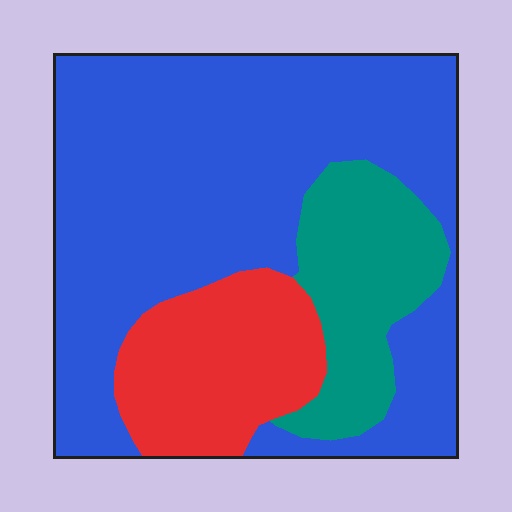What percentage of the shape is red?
Red takes up about one fifth (1/5) of the shape.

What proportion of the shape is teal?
Teal takes up about one sixth (1/6) of the shape.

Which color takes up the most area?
Blue, at roughly 65%.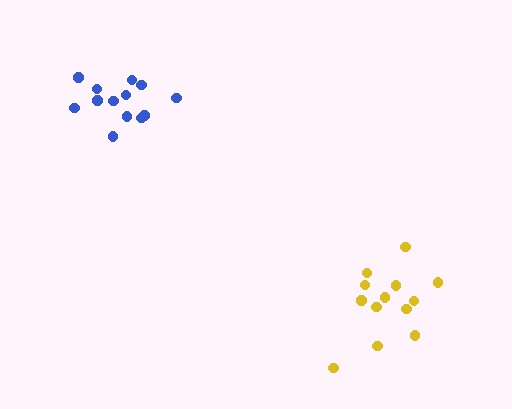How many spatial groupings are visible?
There are 2 spatial groupings.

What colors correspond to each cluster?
The clusters are colored: yellow, blue.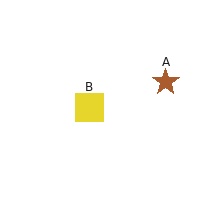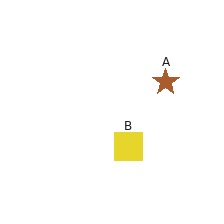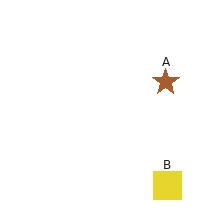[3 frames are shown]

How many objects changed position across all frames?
1 object changed position: yellow square (object B).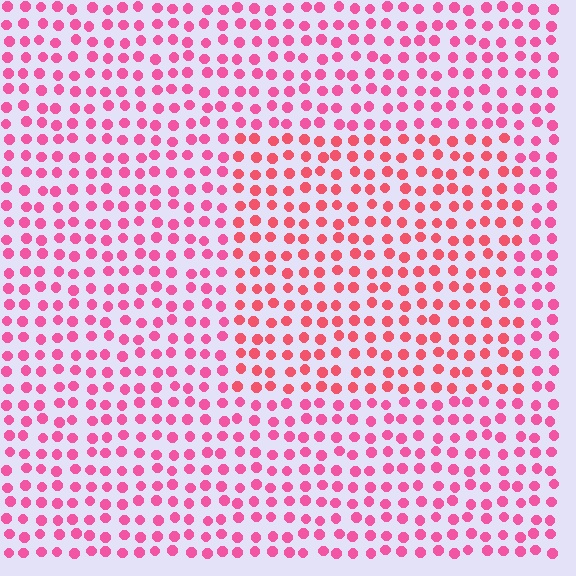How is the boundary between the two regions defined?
The boundary is defined purely by a slight shift in hue (about 22 degrees). Spacing, size, and orientation are identical on both sides.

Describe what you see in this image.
The image is filled with small pink elements in a uniform arrangement. A rectangle-shaped region is visible where the elements are tinted to a slightly different hue, forming a subtle color boundary.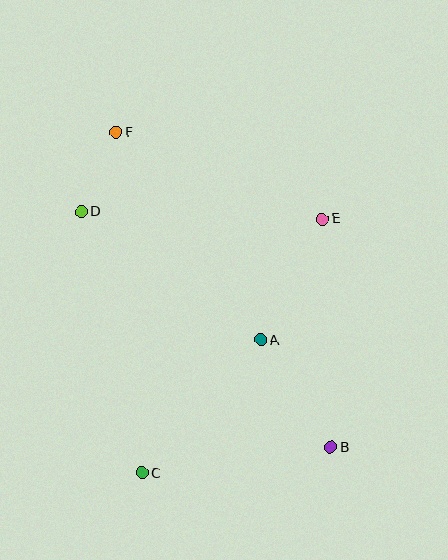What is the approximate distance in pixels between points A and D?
The distance between A and D is approximately 220 pixels.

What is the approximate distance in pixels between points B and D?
The distance between B and D is approximately 343 pixels.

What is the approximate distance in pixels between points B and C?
The distance between B and C is approximately 191 pixels.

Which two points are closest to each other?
Points D and F are closest to each other.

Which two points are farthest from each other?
Points B and F are farthest from each other.